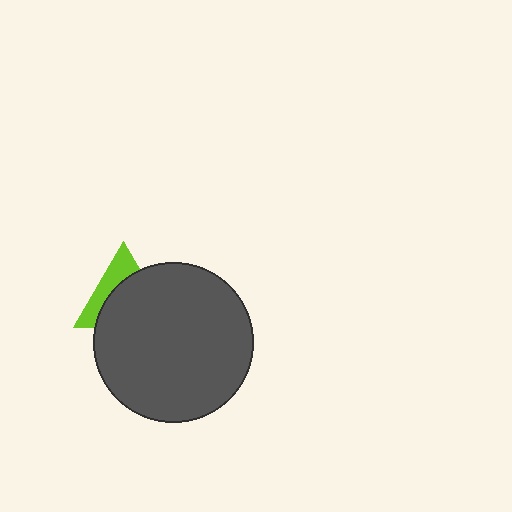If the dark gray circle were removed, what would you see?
You would see the complete lime triangle.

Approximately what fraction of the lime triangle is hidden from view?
Roughly 63% of the lime triangle is hidden behind the dark gray circle.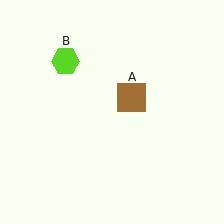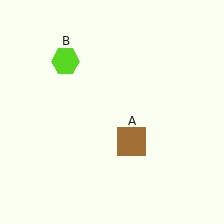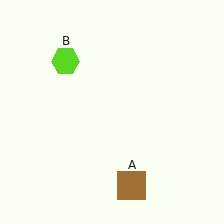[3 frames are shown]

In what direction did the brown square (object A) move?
The brown square (object A) moved down.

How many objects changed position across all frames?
1 object changed position: brown square (object A).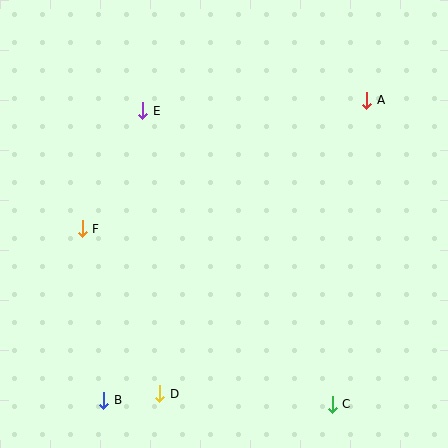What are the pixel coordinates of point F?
Point F is at (82, 229).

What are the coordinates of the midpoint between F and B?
The midpoint between F and B is at (93, 315).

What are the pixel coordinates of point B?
Point B is at (104, 400).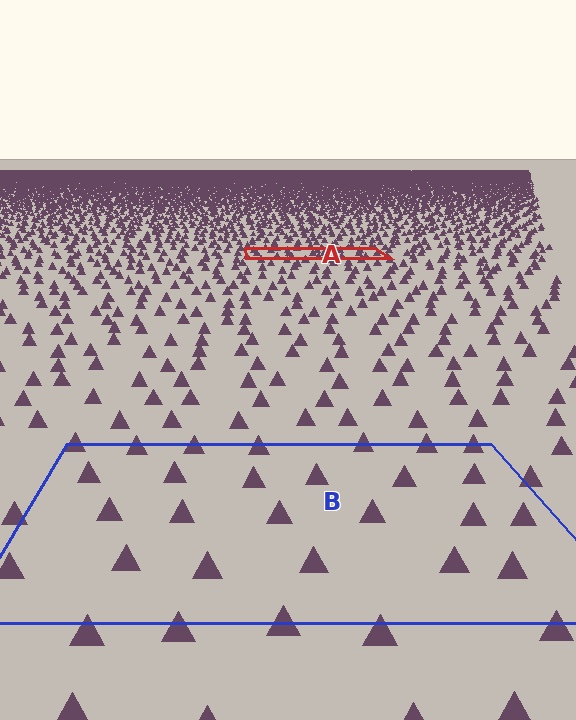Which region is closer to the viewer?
Region B is closer. The texture elements there are larger and more spread out.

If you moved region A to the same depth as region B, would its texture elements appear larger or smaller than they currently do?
They would appear larger. At a closer depth, the same texture elements are projected at a bigger on-screen size.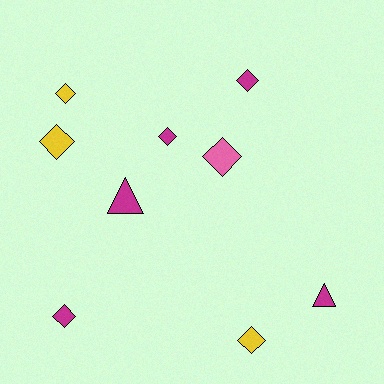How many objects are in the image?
There are 9 objects.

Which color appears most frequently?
Magenta, with 5 objects.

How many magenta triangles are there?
There are 2 magenta triangles.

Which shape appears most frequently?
Diamond, with 7 objects.